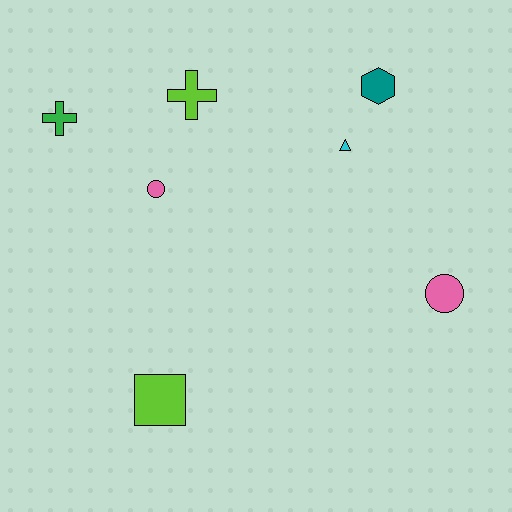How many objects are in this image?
There are 7 objects.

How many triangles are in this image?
There is 1 triangle.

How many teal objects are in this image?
There is 1 teal object.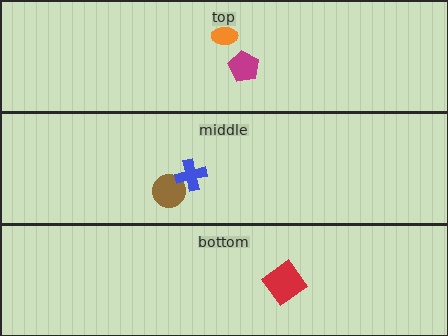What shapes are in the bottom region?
The red diamond.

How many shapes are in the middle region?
2.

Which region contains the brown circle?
The middle region.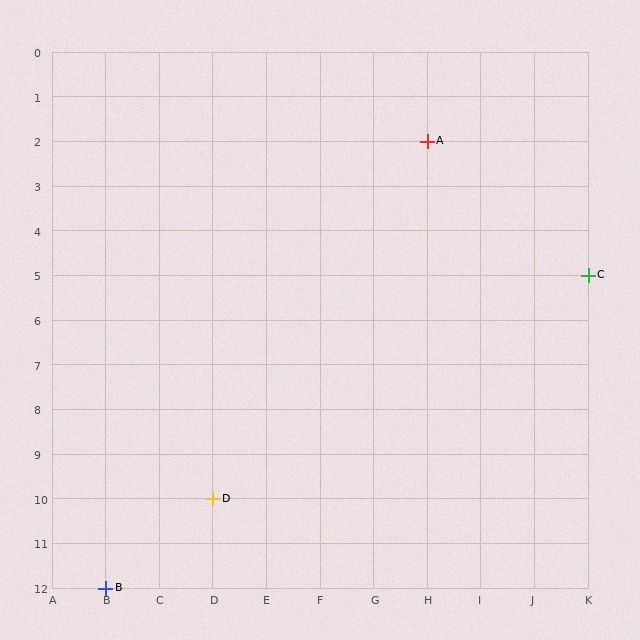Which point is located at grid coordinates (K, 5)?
Point C is at (K, 5).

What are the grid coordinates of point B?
Point B is at grid coordinates (B, 12).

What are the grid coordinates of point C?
Point C is at grid coordinates (K, 5).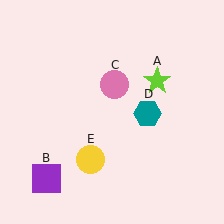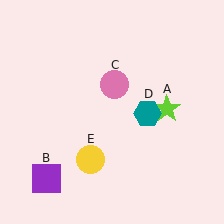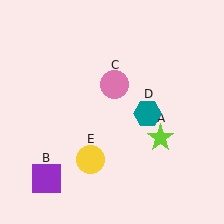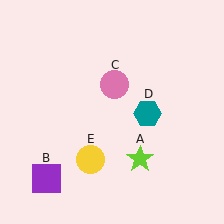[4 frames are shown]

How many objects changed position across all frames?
1 object changed position: lime star (object A).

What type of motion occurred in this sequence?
The lime star (object A) rotated clockwise around the center of the scene.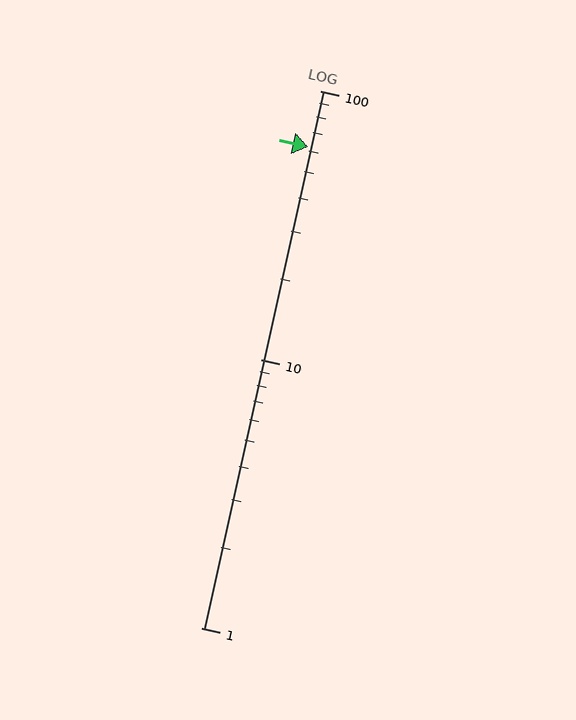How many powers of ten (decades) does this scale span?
The scale spans 2 decades, from 1 to 100.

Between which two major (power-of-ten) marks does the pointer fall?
The pointer is between 10 and 100.